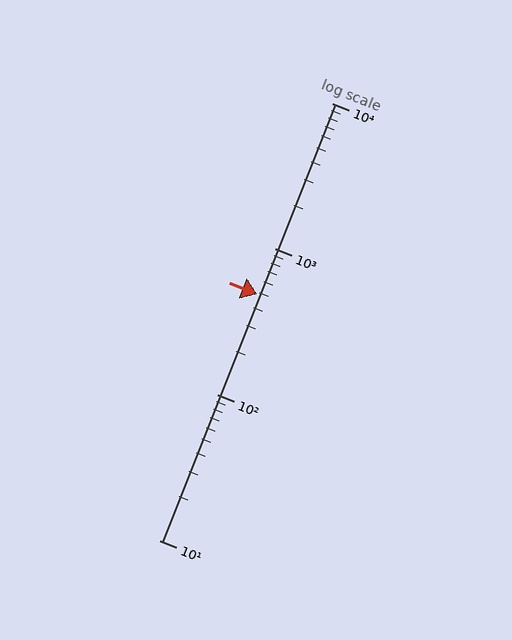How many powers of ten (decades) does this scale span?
The scale spans 3 decades, from 10 to 10000.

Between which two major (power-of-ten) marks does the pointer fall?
The pointer is between 100 and 1000.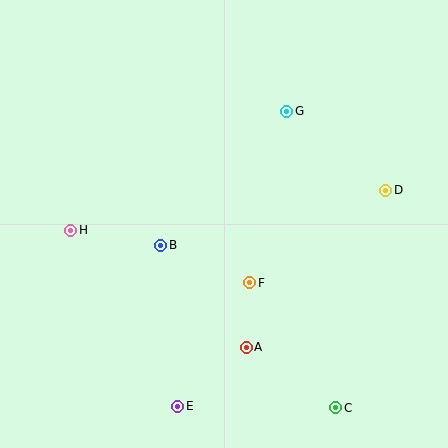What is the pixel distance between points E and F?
The distance between E and F is 143 pixels.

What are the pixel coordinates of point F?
Point F is at (250, 283).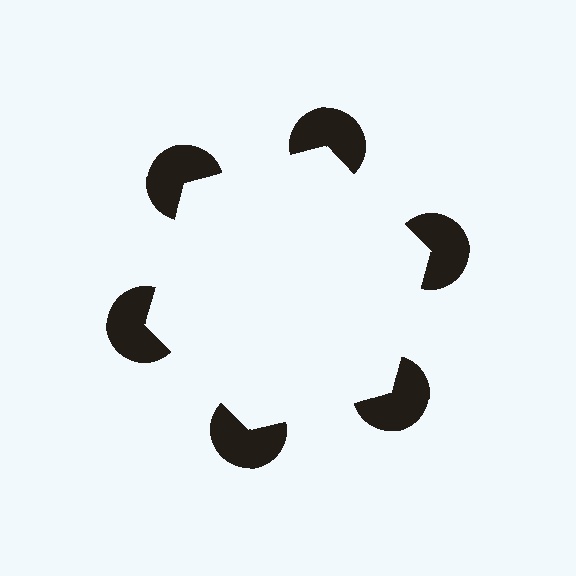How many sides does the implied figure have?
6 sides.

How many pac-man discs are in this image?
There are 6 — one at each vertex of the illusory hexagon.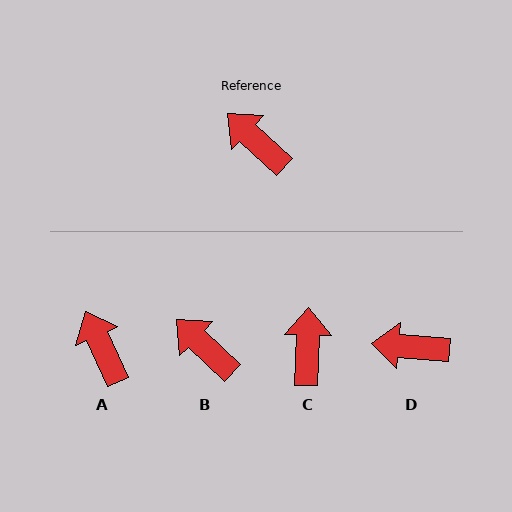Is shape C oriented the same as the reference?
No, it is off by about 49 degrees.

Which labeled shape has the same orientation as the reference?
B.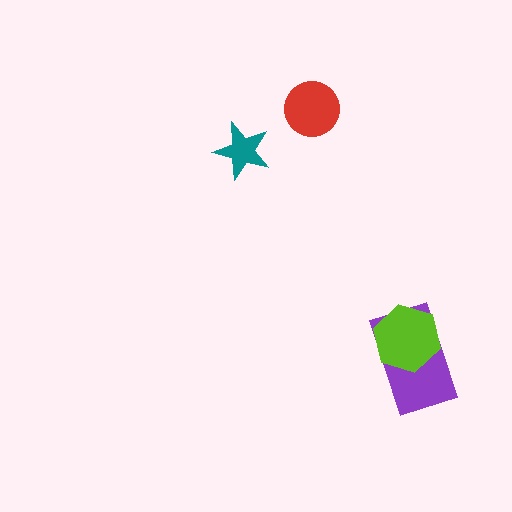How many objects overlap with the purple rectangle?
1 object overlaps with the purple rectangle.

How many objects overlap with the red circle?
0 objects overlap with the red circle.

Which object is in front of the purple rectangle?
The lime hexagon is in front of the purple rectangle.